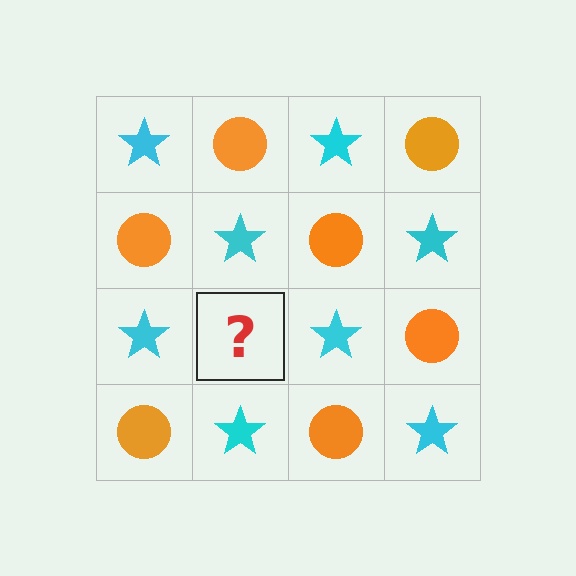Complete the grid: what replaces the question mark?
The question mark should be replaced with an orange circle.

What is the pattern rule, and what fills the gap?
The rule is that it alternates cyan star and orange circle in a checkerboard pattern. The gap should be filled with an orange circle.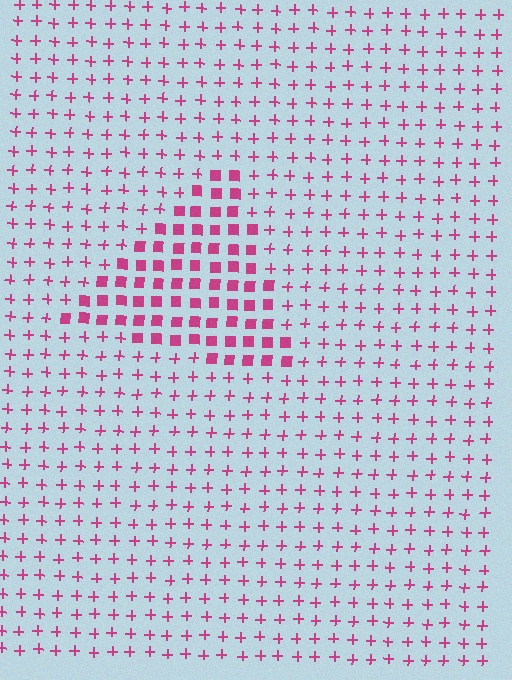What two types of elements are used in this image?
The image uses squares inside the triangle region and plus signs outside it.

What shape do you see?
I see a triangle.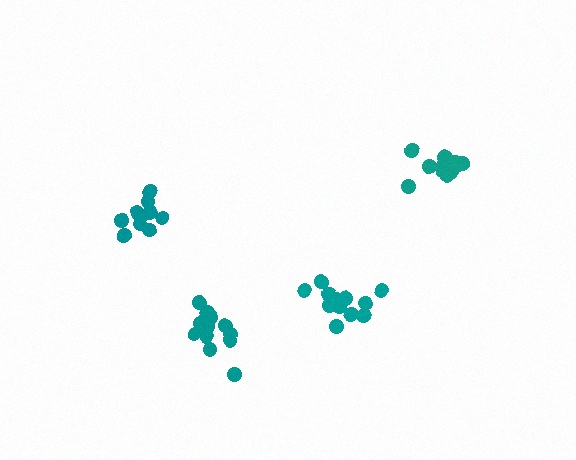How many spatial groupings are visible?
There are 4 spatial groupings.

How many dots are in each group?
Group 1: 10 dots, Group 2: 12 dots, Group 3: 13 dots, Group 4: 12 dots (47 total).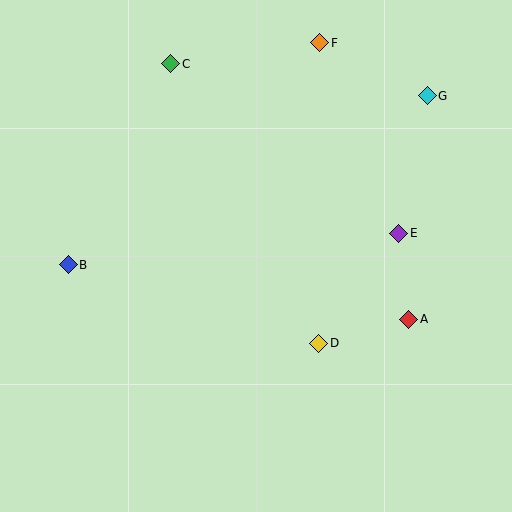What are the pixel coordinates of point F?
Point F is at (320, 43).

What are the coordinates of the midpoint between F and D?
The midpoint between F and D is at (319, 193).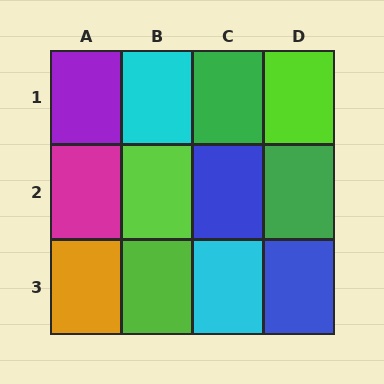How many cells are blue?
2 cells are blue.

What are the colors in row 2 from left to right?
Magenta, lime, blue, green.